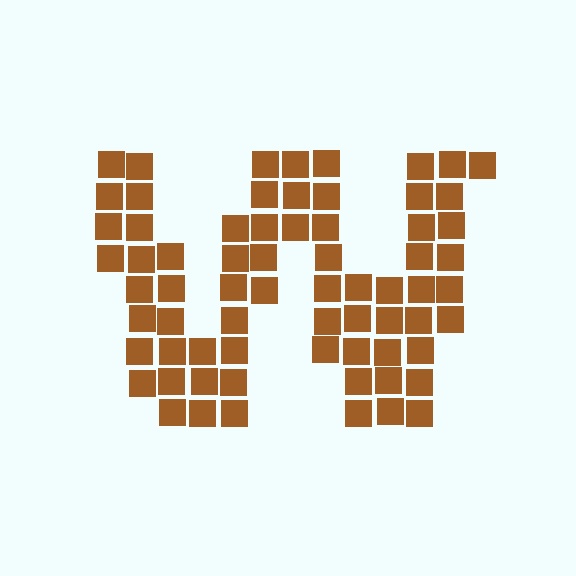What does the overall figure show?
The overall figure shows the letter W.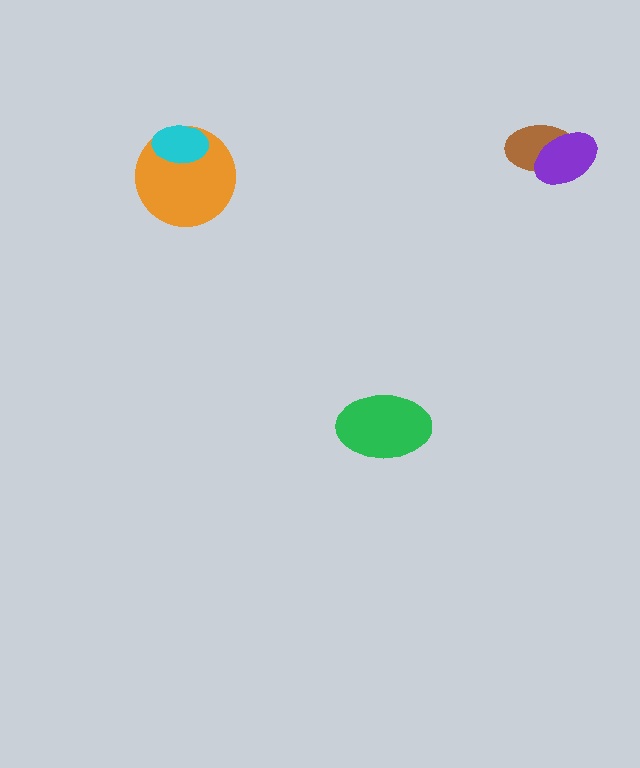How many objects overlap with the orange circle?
1 object overlaps with the orange circle.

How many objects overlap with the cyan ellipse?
1 object overlaps with the cyan ellipse.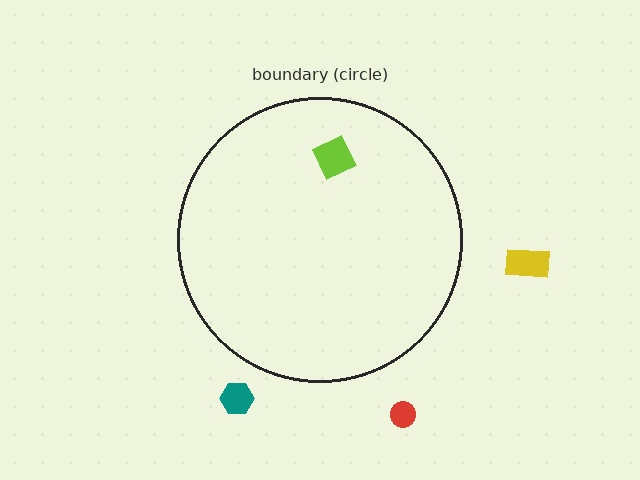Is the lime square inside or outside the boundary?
Inside.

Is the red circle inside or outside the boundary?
Outside.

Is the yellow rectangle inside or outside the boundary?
Outside.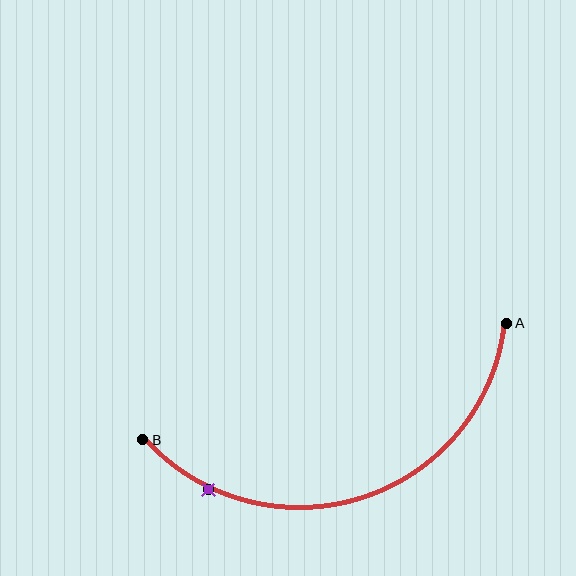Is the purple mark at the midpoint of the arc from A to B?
No. The purple mark lies on the arc but is closer to endpoint B. The arc midpoint would be at the point on the curve equidistant along the arc from both A and B.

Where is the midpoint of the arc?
The arc midpoint is the point on the curve farthest from the straight line joining A and B. It sits below that line.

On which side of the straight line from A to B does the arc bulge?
The arc bulges below the straight line connecting A and B.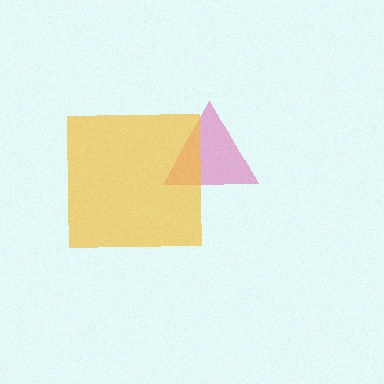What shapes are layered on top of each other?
The layered shapes are: a pink triangle, a yellow square.